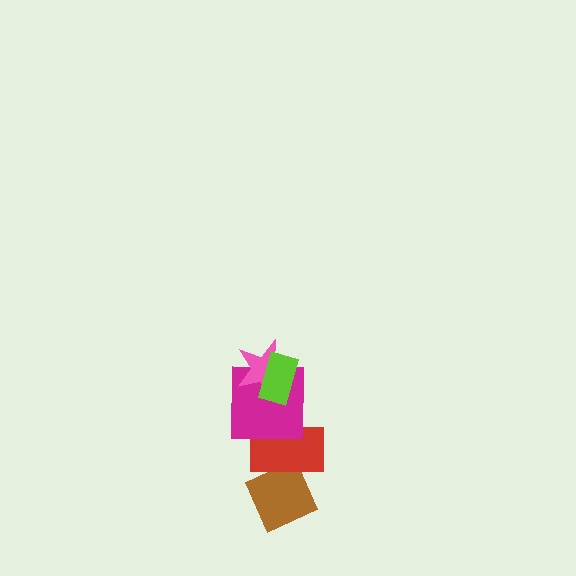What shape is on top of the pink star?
The lime rectangle is on top of the pink star.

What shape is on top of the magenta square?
The pink star is on top of the magenta square.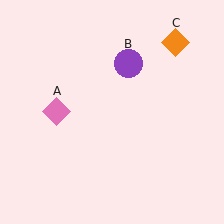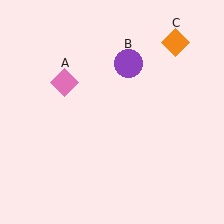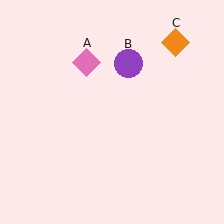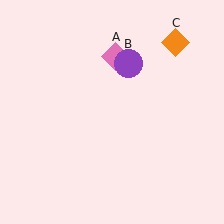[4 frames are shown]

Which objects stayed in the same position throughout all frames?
Purple circle (object B) and orange diamond (object C) remained stationary.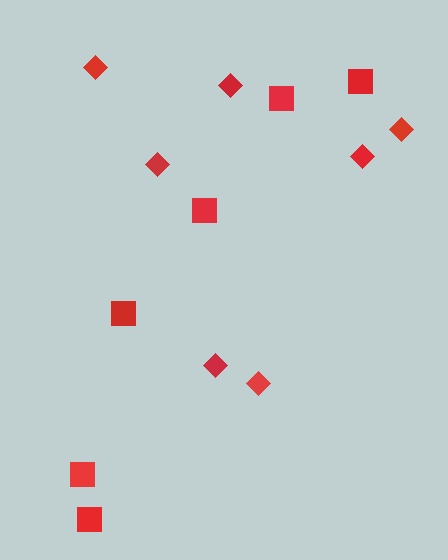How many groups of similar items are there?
There are 2 groups: one group of diamonds (7) and one group of squares (6).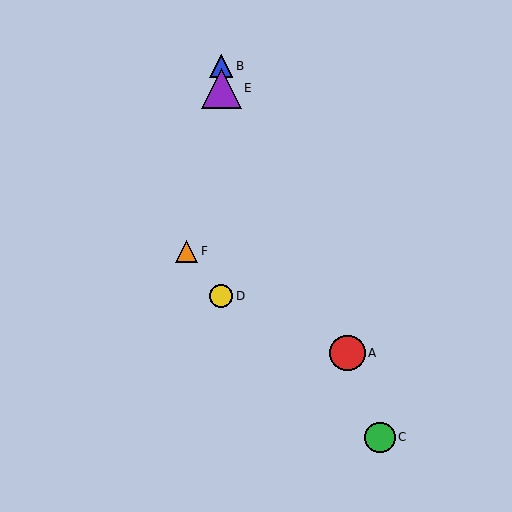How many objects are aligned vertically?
3 objects (B, D, E) are aligned vertically.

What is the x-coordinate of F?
Object F is at x≈187.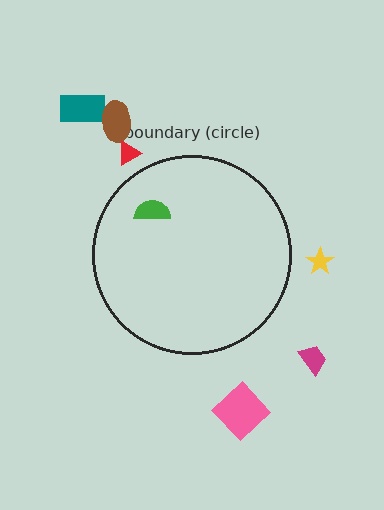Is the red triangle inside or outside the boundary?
Outside.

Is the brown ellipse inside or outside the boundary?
Outside.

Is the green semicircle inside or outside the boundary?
Inside.